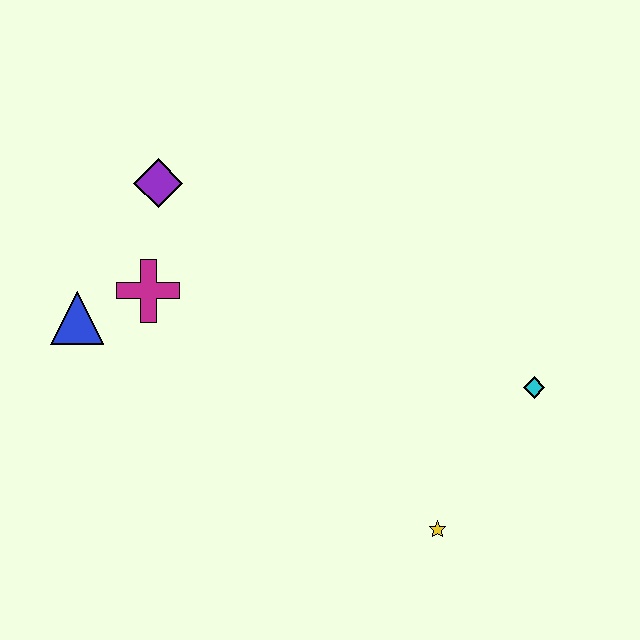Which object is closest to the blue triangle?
The magenta cross is closest to the blue triangle.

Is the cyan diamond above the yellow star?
Yes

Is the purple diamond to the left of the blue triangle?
No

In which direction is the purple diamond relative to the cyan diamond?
The purple diamond is to the left of the cyan diamond.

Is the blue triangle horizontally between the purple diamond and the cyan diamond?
No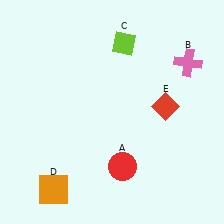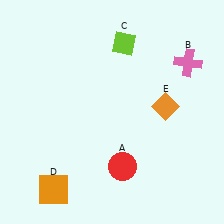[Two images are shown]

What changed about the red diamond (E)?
In Image 1, E is red. In Image 2, it changed to orange.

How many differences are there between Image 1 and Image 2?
There is 1 difference between the two images.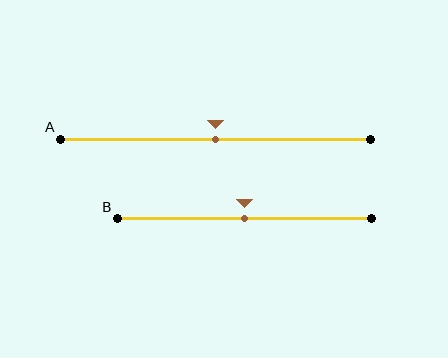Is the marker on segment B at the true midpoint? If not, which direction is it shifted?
Yes, the marker on segment B is at the true midpoint.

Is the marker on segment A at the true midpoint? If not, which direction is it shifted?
Yes, the marker on segment A is at the true midpoint.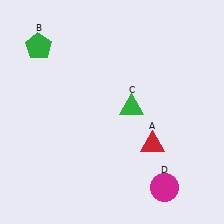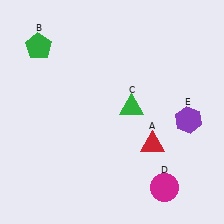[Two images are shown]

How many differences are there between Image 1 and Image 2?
There is 1 difference between the two images.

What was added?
A purple hexagon (E) was added in Image 2.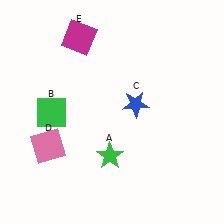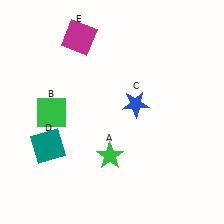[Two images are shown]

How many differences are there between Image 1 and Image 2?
There is 1 difference between the two images.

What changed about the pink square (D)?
In Image 1, D is pink. In Image 2, it changed to teal.